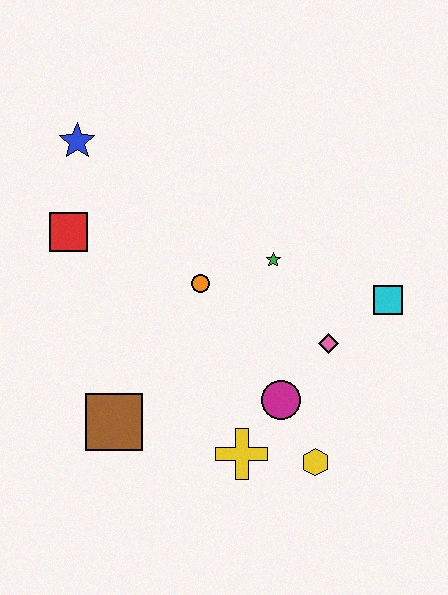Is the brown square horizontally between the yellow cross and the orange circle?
No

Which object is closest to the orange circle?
The green star is closest to the orange circle.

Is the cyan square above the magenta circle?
Yes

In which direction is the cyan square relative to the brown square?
The cyan square is to the right of the brown square.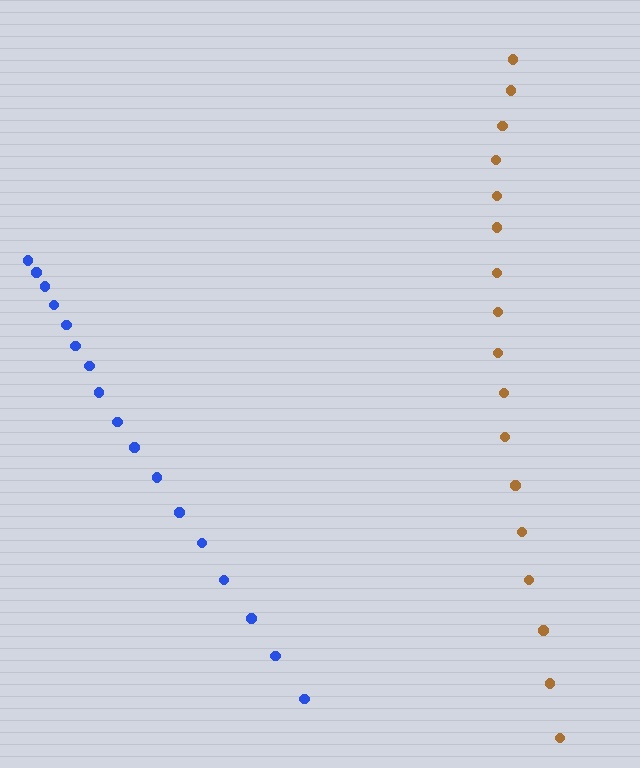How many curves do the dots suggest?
There are 2 distinct paths.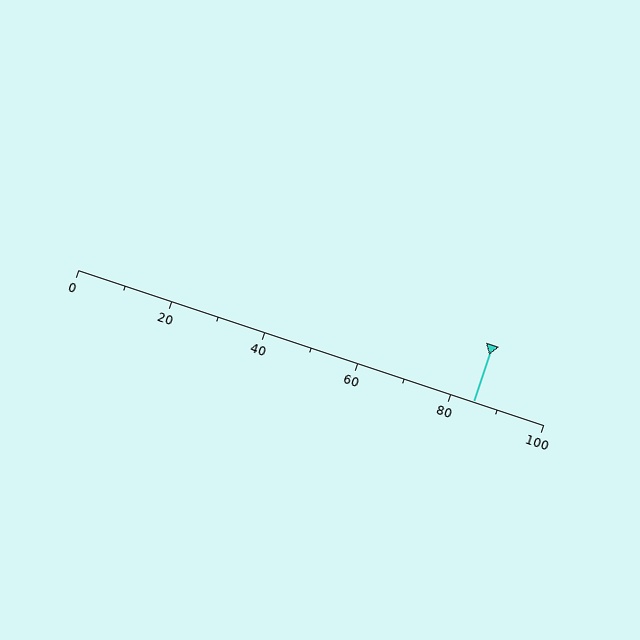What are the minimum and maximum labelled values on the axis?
The axis runs from 0 to 100.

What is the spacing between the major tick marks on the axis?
The major ticks are spaced 20 apart.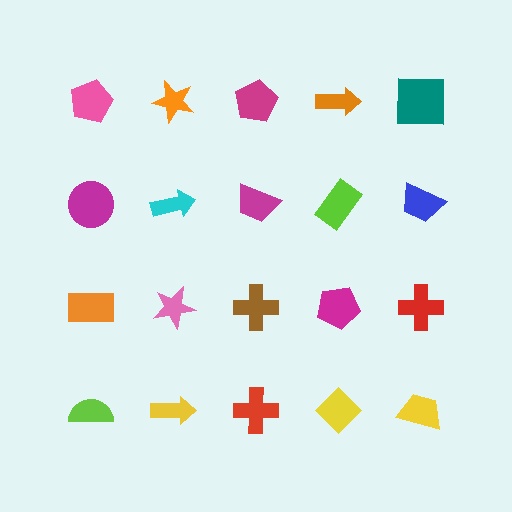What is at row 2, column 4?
A lime rectangle.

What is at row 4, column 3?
A red cross.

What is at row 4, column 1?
A lime semicircle.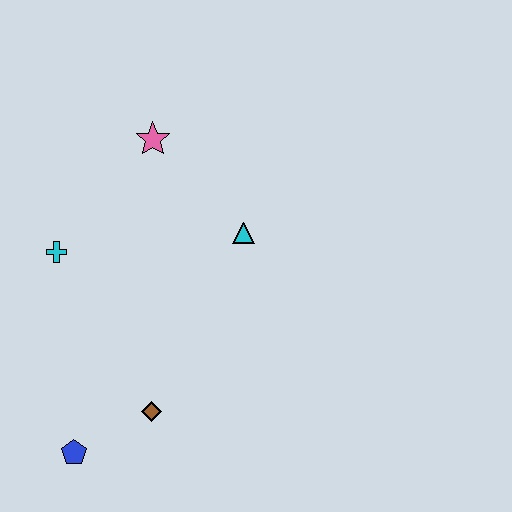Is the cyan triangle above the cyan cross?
Yes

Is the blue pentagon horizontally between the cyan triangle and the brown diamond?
No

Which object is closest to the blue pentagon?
The brown diamond is closest to the blue pentagon.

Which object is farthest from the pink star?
The blue pentagon is farthest from the pink star.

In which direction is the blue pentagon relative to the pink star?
The blue pentagon is below the pink star.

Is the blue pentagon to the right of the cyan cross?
Yes